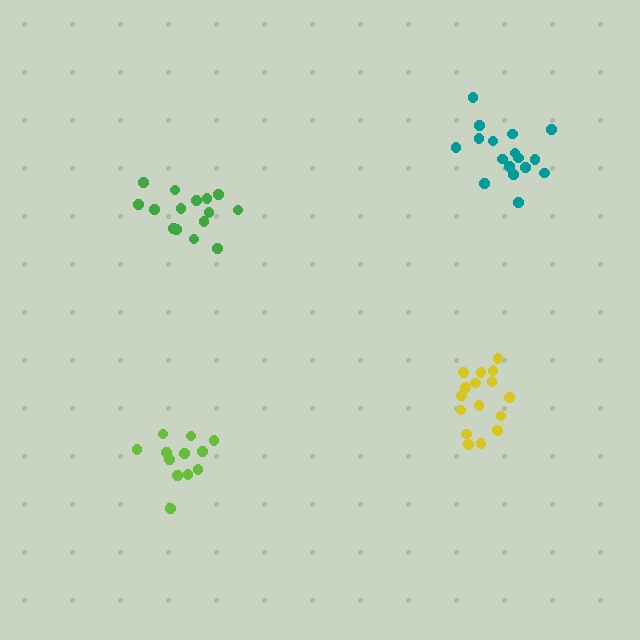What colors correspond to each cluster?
The clusters are colored: lime, green, teal, yellow.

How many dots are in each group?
Group 1: 12 dots, Group 2: 15 dots, Group 3: 17 dots, Group 4: 16 dots (60 total).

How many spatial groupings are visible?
There are 4 spatial groupings.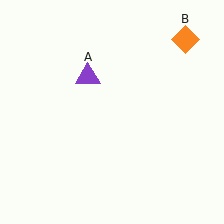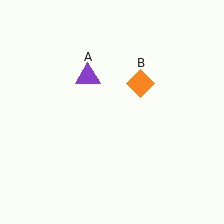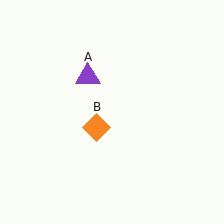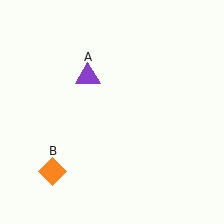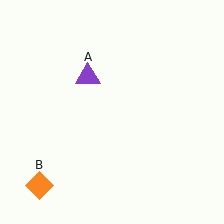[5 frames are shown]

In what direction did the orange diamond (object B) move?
The orange diamond (object B) moved down and to the left.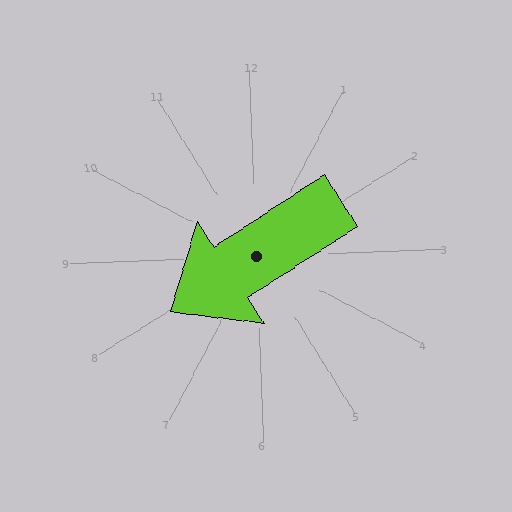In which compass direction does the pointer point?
Southwest.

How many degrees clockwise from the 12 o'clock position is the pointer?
Approximately 239 degrees.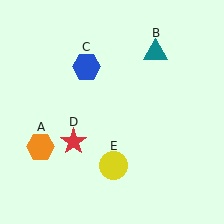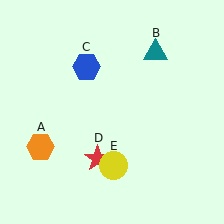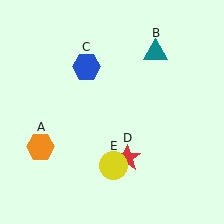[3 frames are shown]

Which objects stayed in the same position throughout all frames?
Orange hexagon (object A) and teal triangle (object B) and blue hexagon (object C) and yellow circle (object E) remained stationary.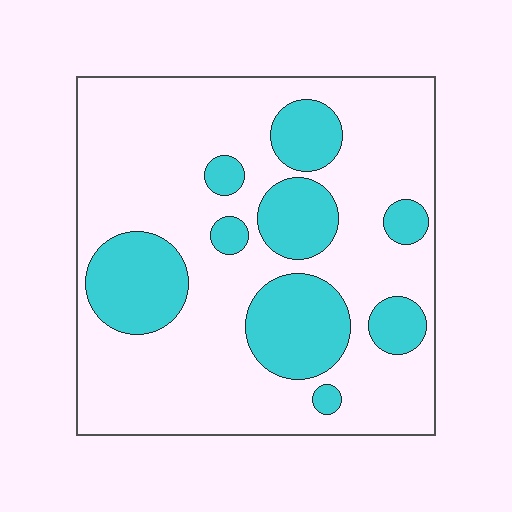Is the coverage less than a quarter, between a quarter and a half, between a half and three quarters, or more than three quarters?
Between a quarter and a half.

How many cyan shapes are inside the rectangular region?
9.